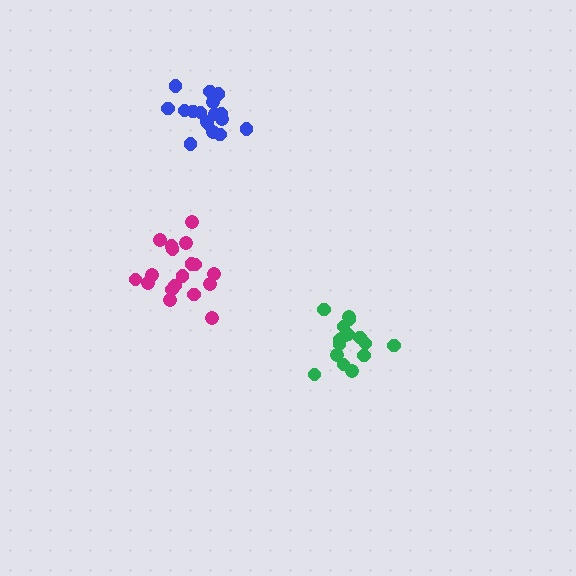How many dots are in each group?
Group 1: 16 dots, Group 2: 17 dots, Group 3: 18 dots (51 total).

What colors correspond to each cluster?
The clusters are colored: green, blue, magenta.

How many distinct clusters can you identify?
There are 3 distinct clusters.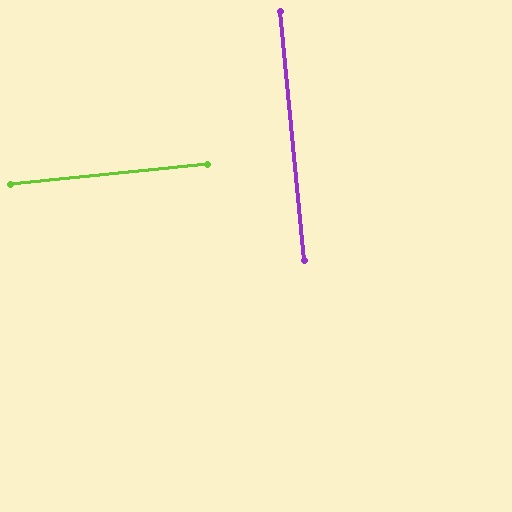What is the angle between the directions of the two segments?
Approximately 90 degrees.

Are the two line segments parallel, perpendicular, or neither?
Perpendicular — they meet at approximately 90°.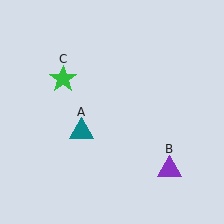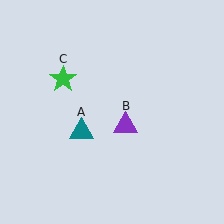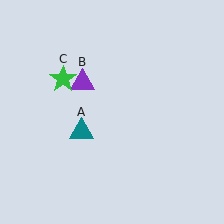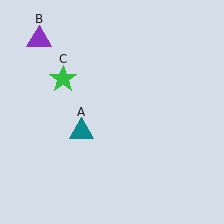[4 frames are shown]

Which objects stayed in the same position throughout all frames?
Teal triangle (object A) and green star (object C) remained stationary.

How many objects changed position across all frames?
1 object changed position: purple triangle (object B).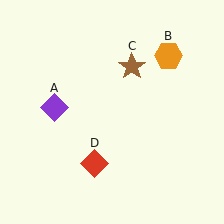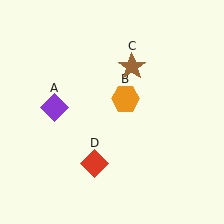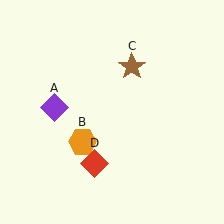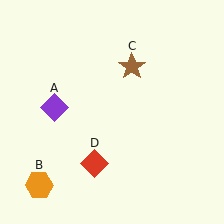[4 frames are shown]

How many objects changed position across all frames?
1 object changed position: orange hexagon (object B).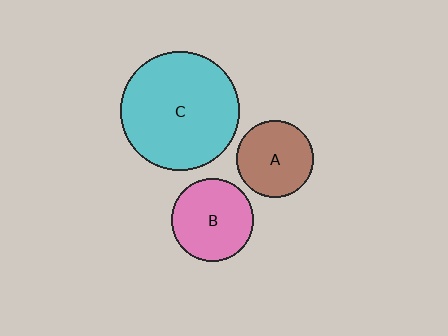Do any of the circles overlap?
No, none of the circles overlap.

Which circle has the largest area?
Circle C (cyan).